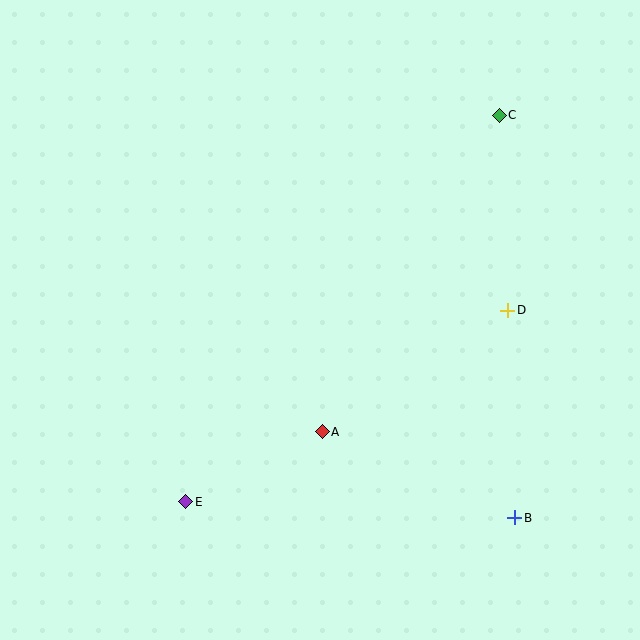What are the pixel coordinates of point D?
Point D is at (508, 310).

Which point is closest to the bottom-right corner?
Point B is closest to the bottom-right corner.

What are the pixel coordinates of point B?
Point B is at (515, 518).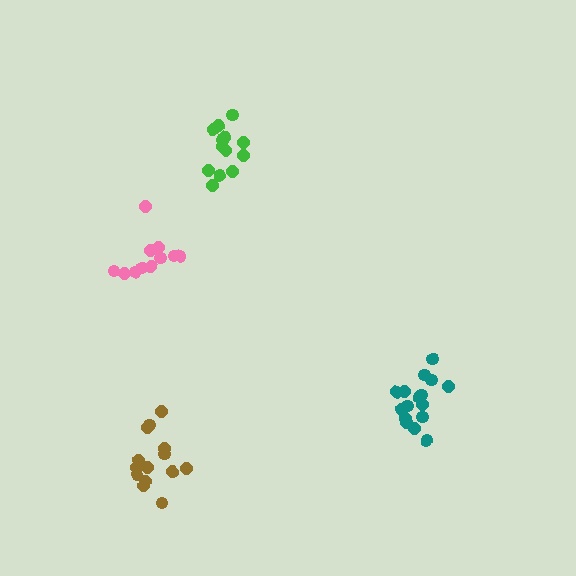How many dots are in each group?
Group 1: 13 dots, Group 2: 16 dots, Group 3: 14 dots, Group 4: 11 dots (54 total).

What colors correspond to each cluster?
The clusters are colored: green, teal, brown, pink.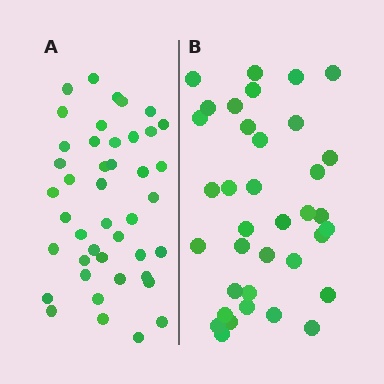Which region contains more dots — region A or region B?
Region A (the left region) has more dots.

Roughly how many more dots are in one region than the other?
Region A has roughly 8 or so more dots than region B.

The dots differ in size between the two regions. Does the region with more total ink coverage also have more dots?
No. Region B has more total ink coverage because its dots are larger, but region A actually contains more individual dots. Total area can be misleading — the number of items is what matters here.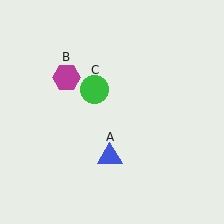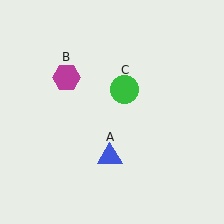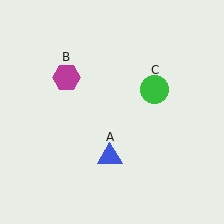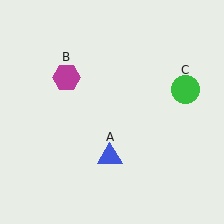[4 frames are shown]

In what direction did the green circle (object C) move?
The green circle (object C) moved right.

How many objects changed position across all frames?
1 object changed position: green circle (object C).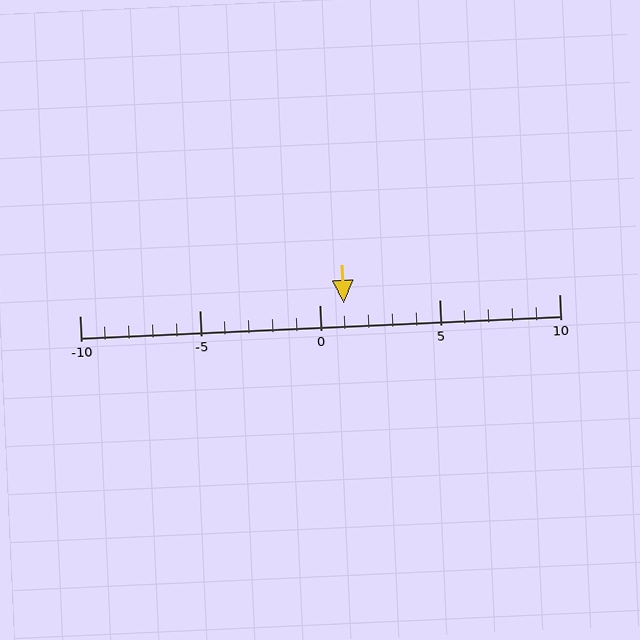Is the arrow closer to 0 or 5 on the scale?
The arrow is closer to 0.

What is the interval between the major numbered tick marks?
The major tick marks are spaced 5 units apart.